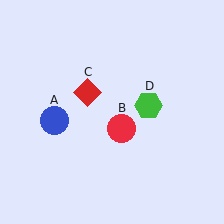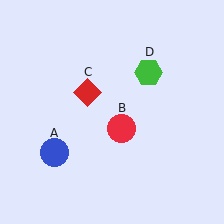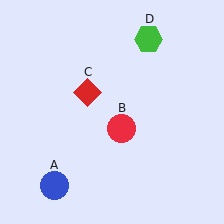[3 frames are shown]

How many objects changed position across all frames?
2 objects changed position: blue circle (object A), green hexagon (object D).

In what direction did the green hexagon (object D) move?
The green hexagon (object D) moved up.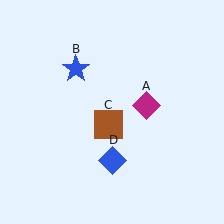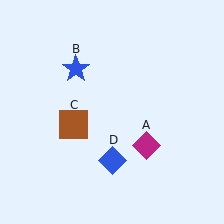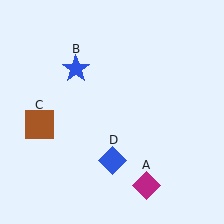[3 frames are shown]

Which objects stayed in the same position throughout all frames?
Blue star (object B) and blue diamond (object D) remained stationary.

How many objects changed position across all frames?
2 objects changed position: magenta diamond (object A), brown square (object C).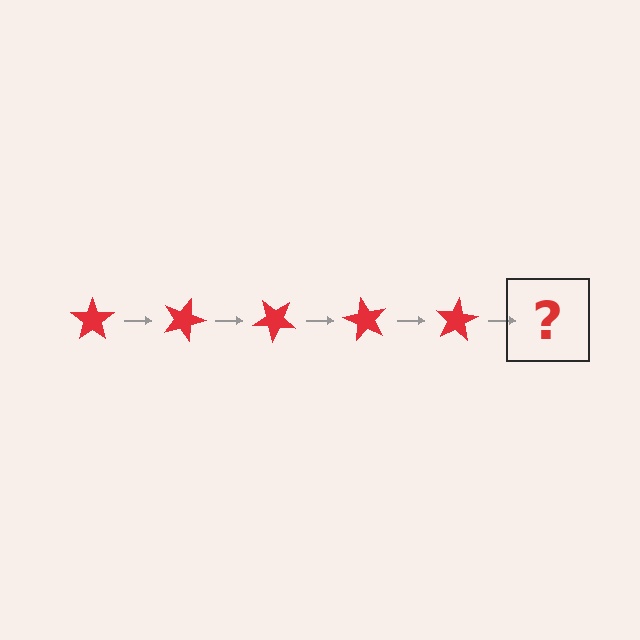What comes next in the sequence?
The next element should be a red star rotated 100 degrees.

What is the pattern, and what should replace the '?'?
The pattern is that the star rotates 20 degrees each step. The '?' should be a red star rotated 100 degrees.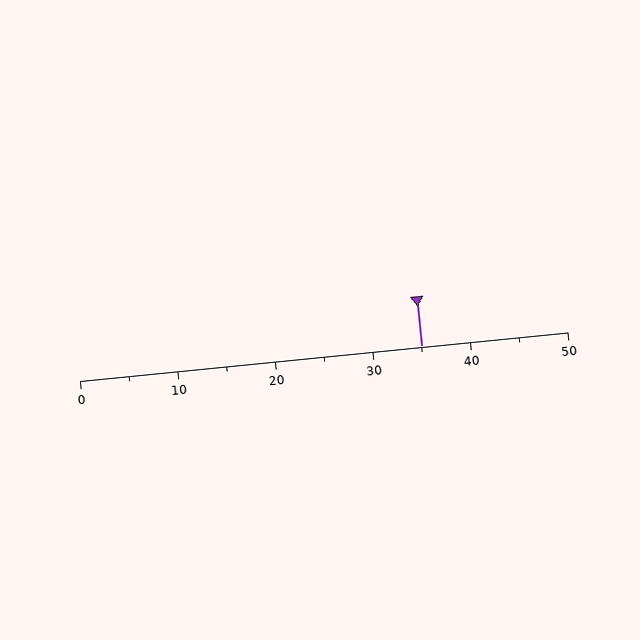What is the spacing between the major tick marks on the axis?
The major ticks are spaced 10 apart.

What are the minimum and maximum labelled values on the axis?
The axis runs from 0 to 50.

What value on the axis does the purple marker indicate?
The marker indicates approximately 35.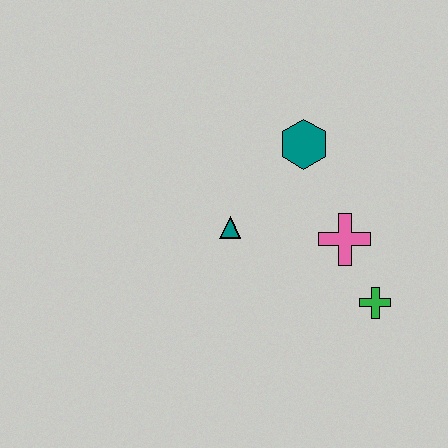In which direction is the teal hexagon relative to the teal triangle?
The teal hexagon is above the teal triangle.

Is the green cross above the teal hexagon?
No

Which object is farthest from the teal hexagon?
The green cross is farthest from the teal hexagon.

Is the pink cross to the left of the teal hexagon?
No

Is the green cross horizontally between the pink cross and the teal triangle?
No